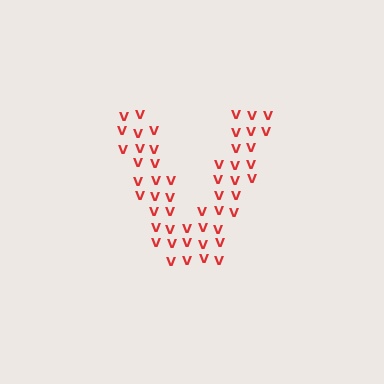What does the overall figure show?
The overall figure shows the letter V.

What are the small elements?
The small elements are letter V's.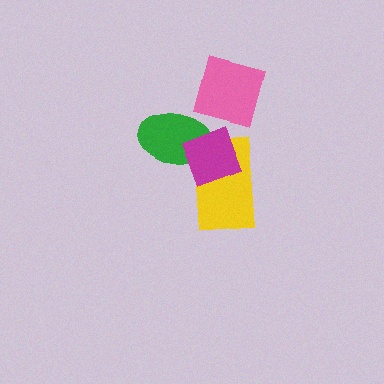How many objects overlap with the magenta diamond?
2 objects overlap with the magenta diamond.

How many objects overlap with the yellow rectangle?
2 objects overlap with the yellow rectangle.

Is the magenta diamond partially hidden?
No, no other shape covers it.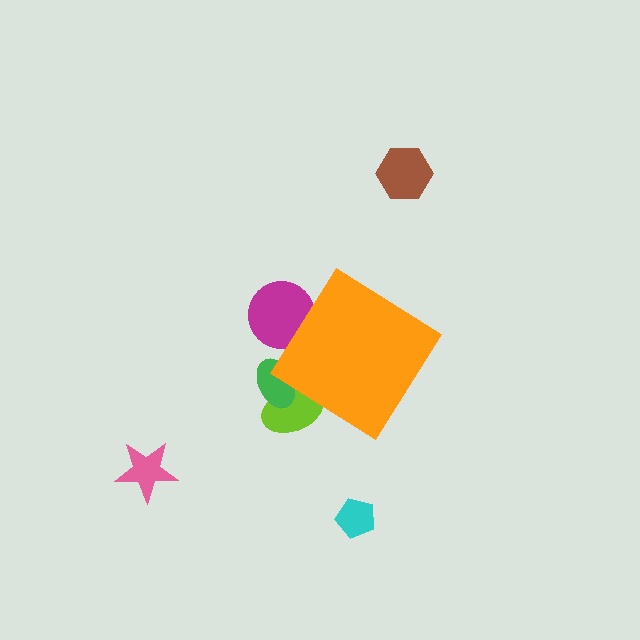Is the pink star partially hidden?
No, the pink star is fully visible.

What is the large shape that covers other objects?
An orange diamond.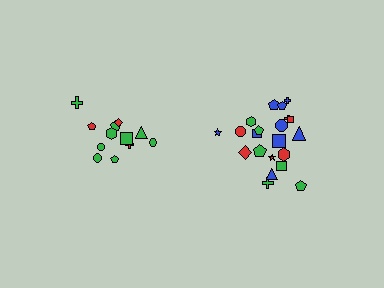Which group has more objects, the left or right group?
The right group.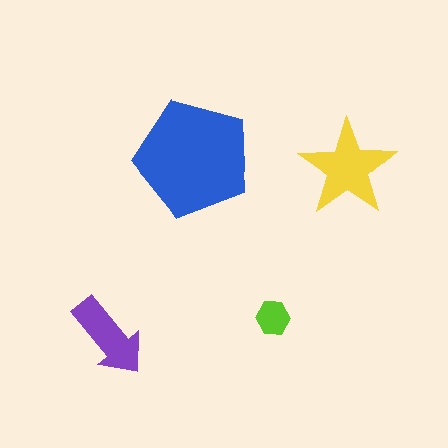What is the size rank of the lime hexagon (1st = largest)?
4th.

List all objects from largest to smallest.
The blue pentagon, the yellow star, the purple arrow, the lime hexagon.